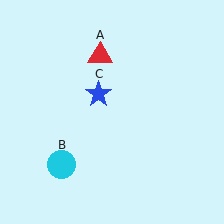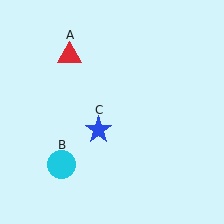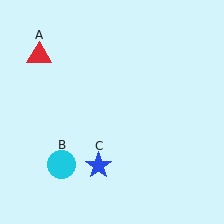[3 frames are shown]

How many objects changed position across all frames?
2 objects changed position: red triangle (object A), blue star (object C).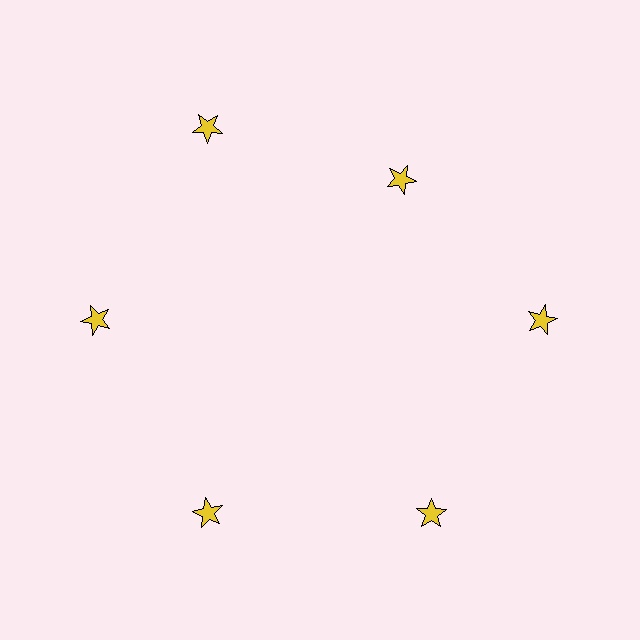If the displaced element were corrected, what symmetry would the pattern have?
It would have 6-fold rotational symmetry — the pattern would map onto itself every 60 degrees.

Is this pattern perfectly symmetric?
No. The 6 yellow stars are arranged in a ring, but one element near the 1 o'clock position is pulled inward toward the center, breaking the 6-fold rotational symmetry.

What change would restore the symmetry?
The symmetry would be restored by moving it outward, back onto the ring so that all 6 stars sit at equal angles and equal distance from the center.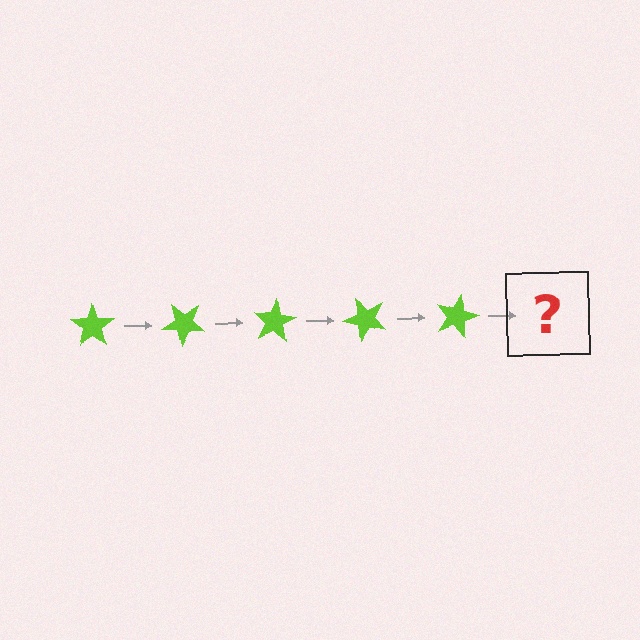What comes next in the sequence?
The next element should be a lime star rotated 200 degrees.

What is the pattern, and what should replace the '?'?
The pattern is that the star rotates 40 degrees each step. The '?' should be a lime star rotated 200 degrees.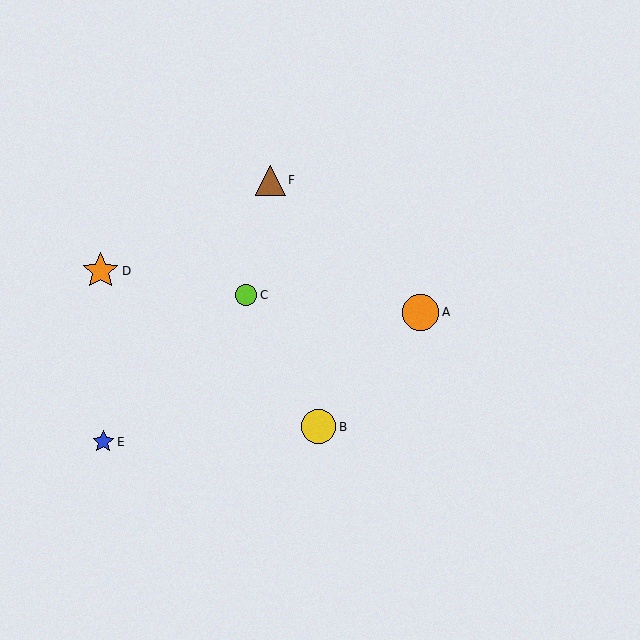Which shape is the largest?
The orange star (labeled D) is the largest.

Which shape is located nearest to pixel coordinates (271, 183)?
The brown triangle (labeled F) at (270, 180) is nearest to that location.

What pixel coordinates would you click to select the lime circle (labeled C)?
Click at (246, 295) to select the lime circle C.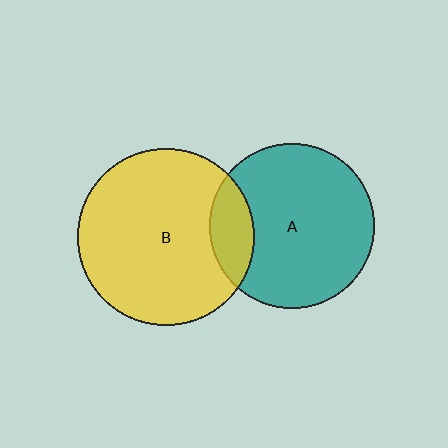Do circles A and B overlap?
Yes.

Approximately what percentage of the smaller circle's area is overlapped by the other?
Approximately 15%.